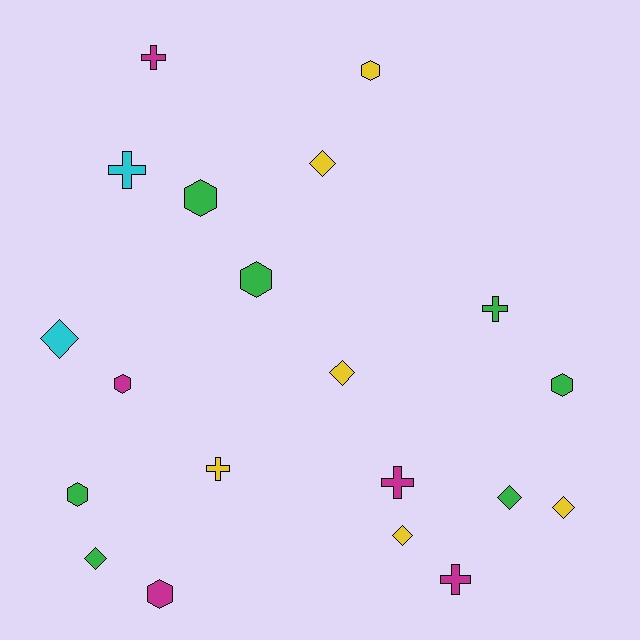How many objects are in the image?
There are 20 objects.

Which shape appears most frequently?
Diamond, with 7 objects.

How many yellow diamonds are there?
There are 4 yellow diamonds.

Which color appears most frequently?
Green, with 7 objects.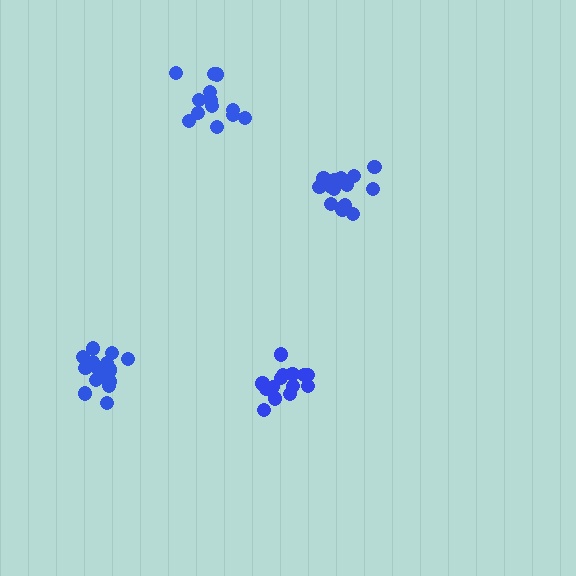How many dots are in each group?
Group 1: 19 dots, Group 2: 14 dots, Group 3: 13 dots, Group 4: 19 dots (65 total).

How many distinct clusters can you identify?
There are 4 distinct clusters.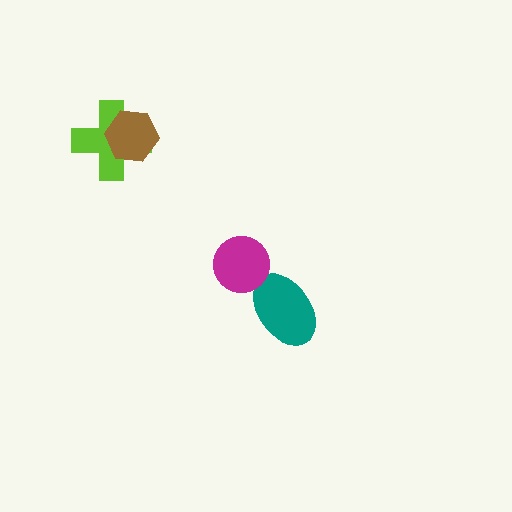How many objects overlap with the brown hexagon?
1 object overlaps with the brown hexagon.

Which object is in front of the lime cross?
The brown hexagon is in front of the lime cross.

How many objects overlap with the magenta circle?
0 objects overlap with the magenta circle.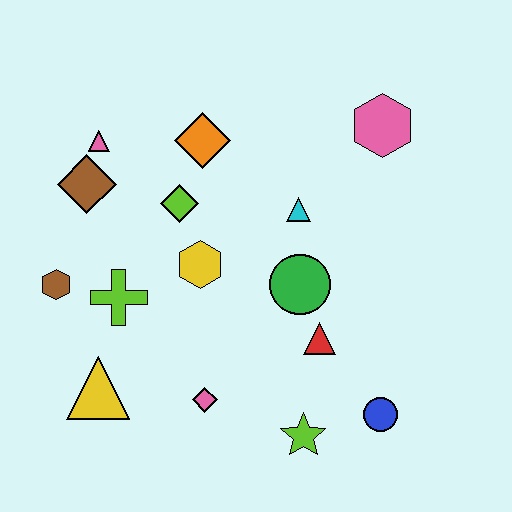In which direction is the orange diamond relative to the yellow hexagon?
The orange diamond is above the yellow hexagon.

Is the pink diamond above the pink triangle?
No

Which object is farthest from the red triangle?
The pink triangle is farthest from the red triangle.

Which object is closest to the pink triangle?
The brown diamond is closest to the pink triangle.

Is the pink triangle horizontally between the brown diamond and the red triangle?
Yes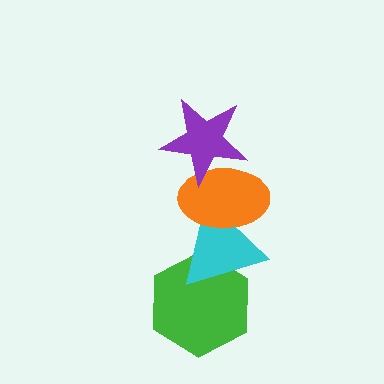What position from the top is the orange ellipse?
The orange ellipse is 2nd from the top.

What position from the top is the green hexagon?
The green hexagon is 4th from the top.